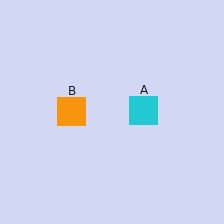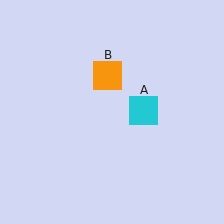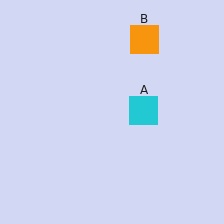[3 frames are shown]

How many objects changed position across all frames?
1 object changed position: orange square (object B).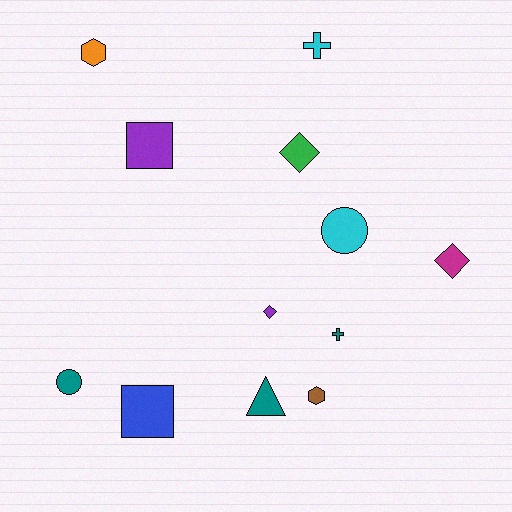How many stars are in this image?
There are no stars.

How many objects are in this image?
There are 12 objects.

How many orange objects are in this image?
There is 1 orange object.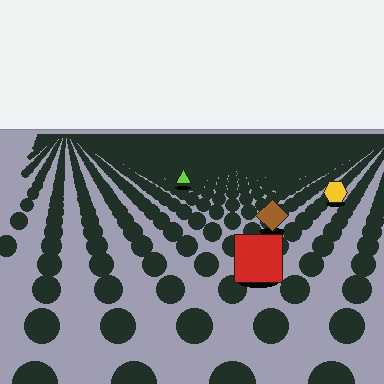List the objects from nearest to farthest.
From nearest to farthest: the red square, the brown diamond, the yellow hexagon, the lime triangle.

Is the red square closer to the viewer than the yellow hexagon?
Yes. The red square is closer — you can tell from the texture gradient: the ground texture is coarser near it.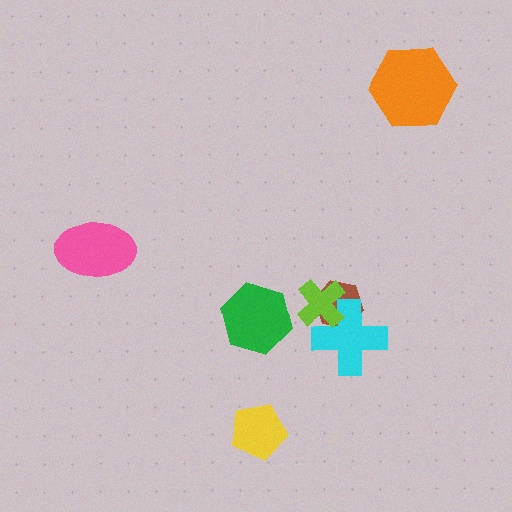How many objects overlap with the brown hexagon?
2 objects overlap with the brown hexagon.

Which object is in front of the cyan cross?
The lime cross is in front of the cyan cross.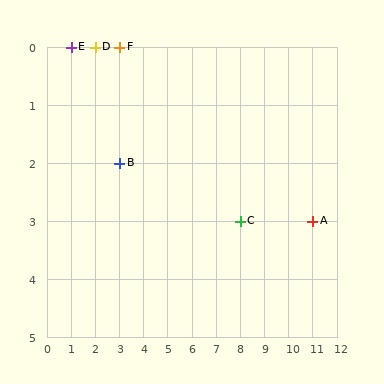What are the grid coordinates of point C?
Point C is at grid coordinates (8, 3).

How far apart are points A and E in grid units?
Points A and E are 10 columns and 3 rows apart (about 10.4 grid units diagonally).